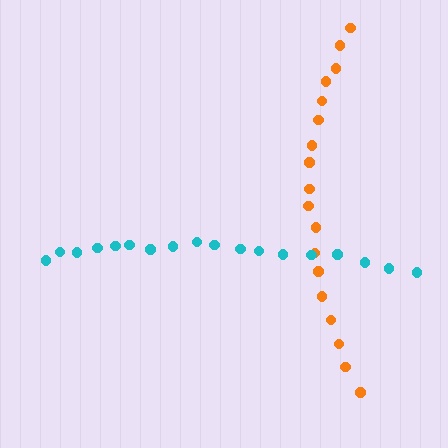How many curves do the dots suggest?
There are 2 distinct paths.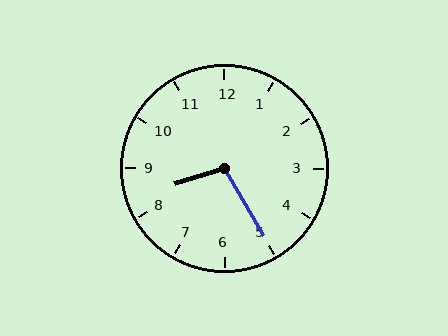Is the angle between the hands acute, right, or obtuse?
It is obtuse.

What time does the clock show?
8:25.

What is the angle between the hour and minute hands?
Approximately 102 degrees.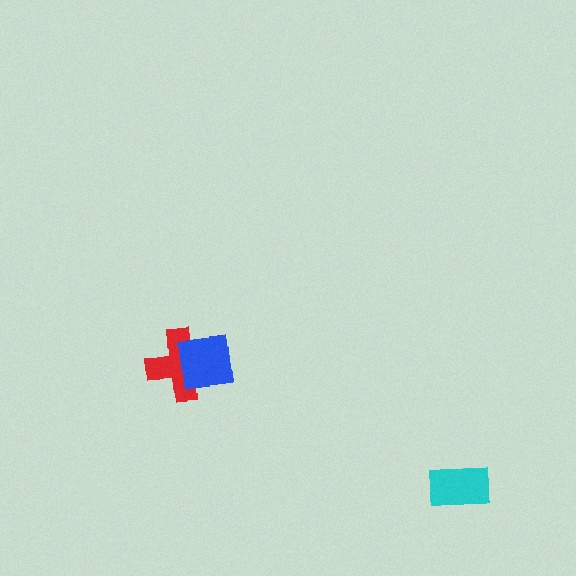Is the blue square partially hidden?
No, no other shape covers it.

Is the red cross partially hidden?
Yes, it is partially covered by another shape.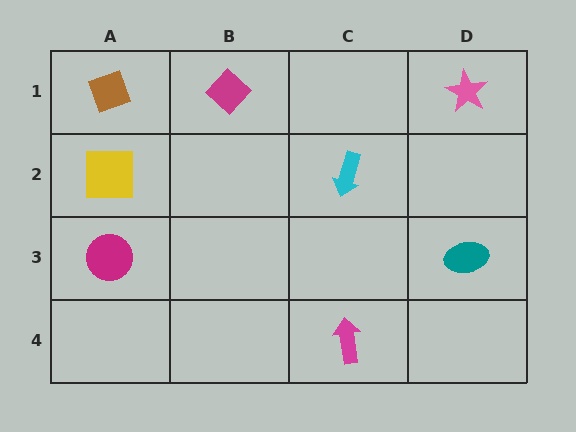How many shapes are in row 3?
2 shapes.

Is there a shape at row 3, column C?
No, that cell is empty.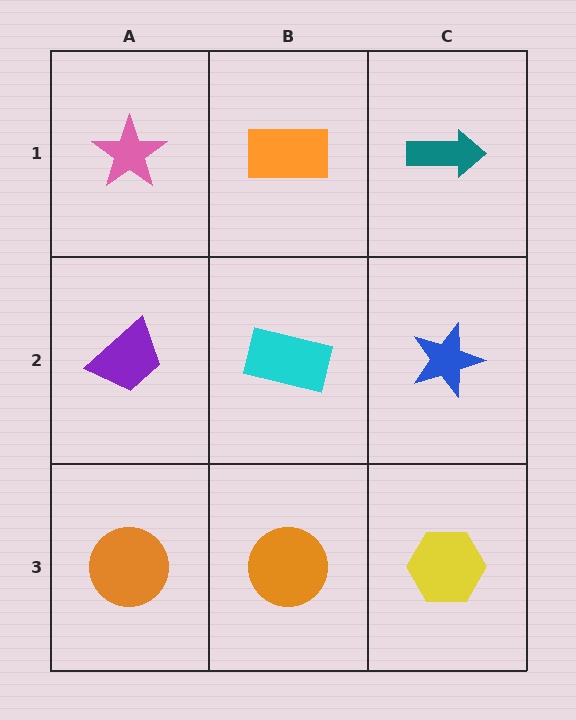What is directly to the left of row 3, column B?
An orange circle.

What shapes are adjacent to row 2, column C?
A teal arrow (row 1, column C), a yellow hexagon (row 3, column C), a cyan rectangle (row 2, column B).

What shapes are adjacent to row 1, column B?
A cyan rectangle (row 2, column B), a pink star (row 1, column A), a teal arrow (row 1, column C).